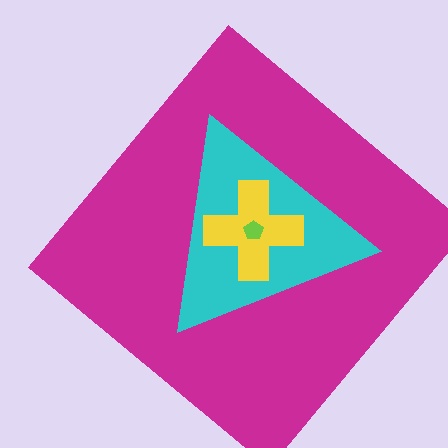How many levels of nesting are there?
4.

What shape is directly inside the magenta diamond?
The cyan triangle.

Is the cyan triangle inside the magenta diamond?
Yes.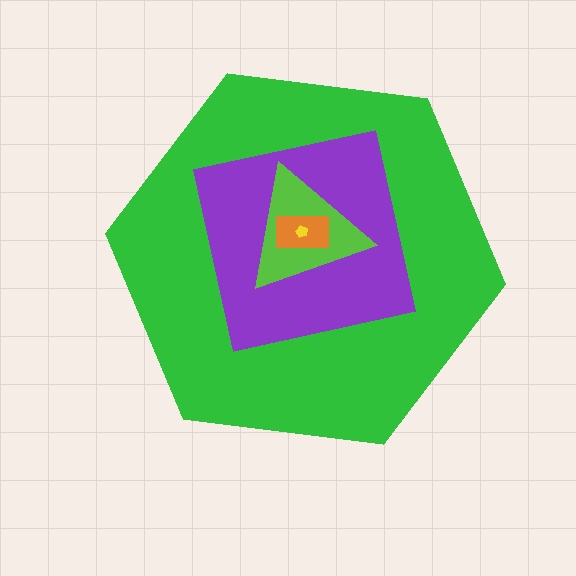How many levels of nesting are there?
5.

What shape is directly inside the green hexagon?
The purple square.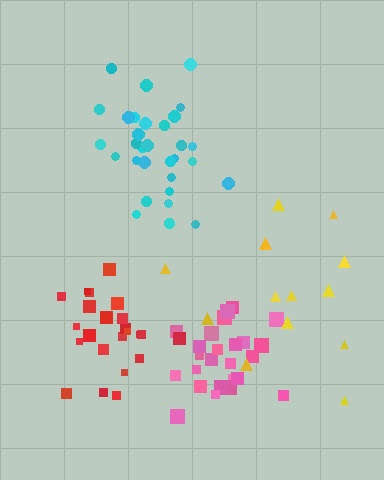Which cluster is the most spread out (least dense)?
Yellow.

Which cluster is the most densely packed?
Cyan.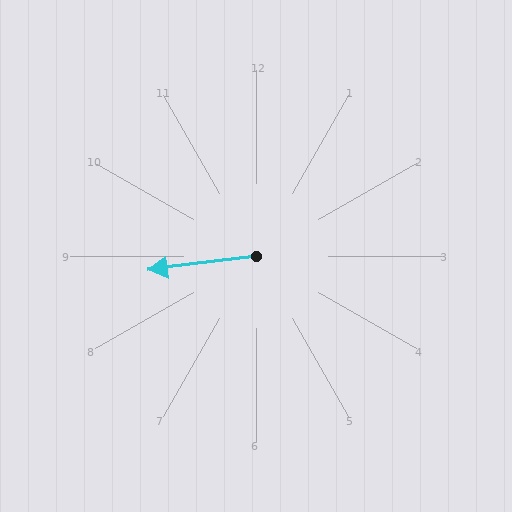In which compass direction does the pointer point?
West.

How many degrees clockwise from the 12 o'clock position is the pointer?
Approximately 263 degrees.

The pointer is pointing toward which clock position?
Roughly 9 o'clock.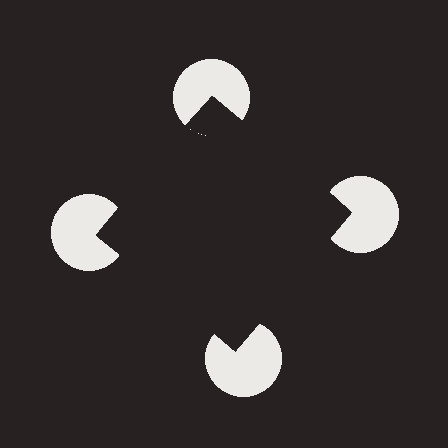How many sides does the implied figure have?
4 sides.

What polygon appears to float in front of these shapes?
An illusory square — its edges are inferred from the aligned wedge cuts in the pac-man discs, not physically drawn.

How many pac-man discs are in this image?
There are 4 — one at each vertex of the illusory square.